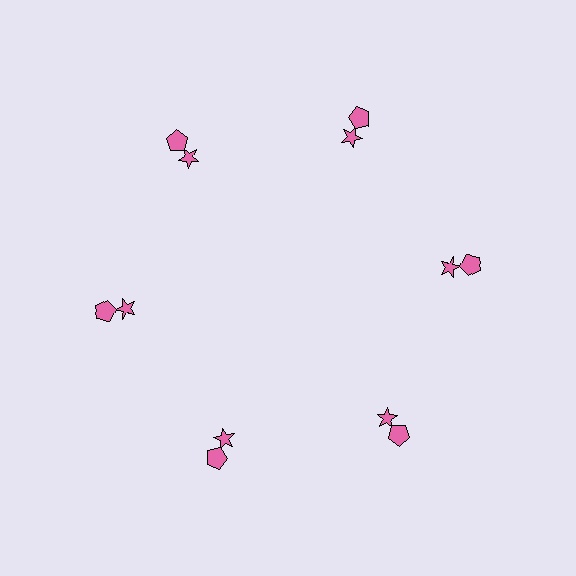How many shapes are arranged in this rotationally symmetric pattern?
There are 12 shapes, arranged in 6 groups of 2.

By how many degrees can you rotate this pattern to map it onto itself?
The pattern maps onto itself every 60 degrees of rotation.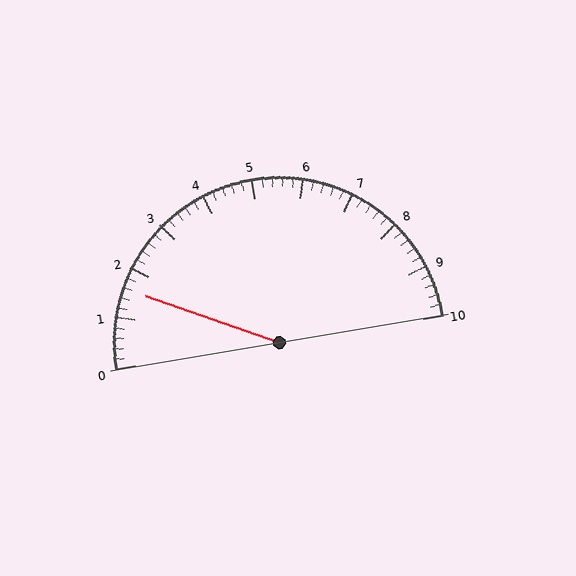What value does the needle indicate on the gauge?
The needle indicates approximately 1.6.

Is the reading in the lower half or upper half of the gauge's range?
The reading is in the lower half of the range (0 to 10).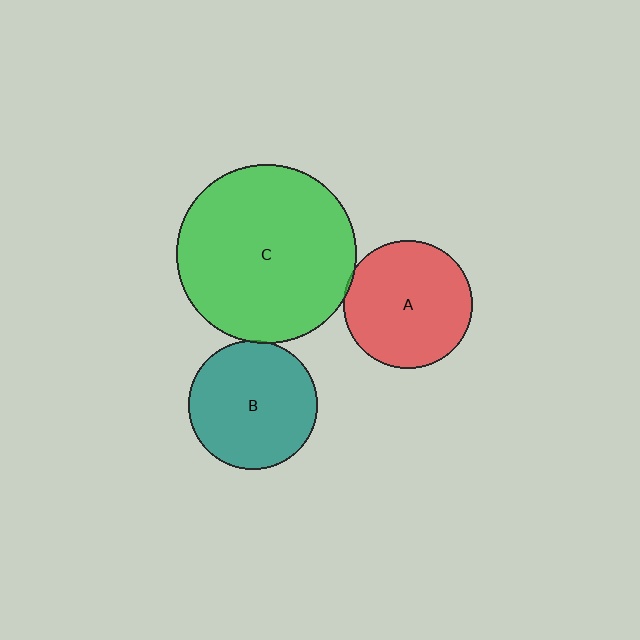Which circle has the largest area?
Circle C (green).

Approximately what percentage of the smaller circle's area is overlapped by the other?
Approximately 5%.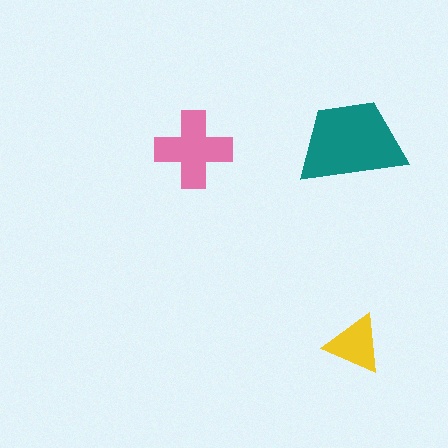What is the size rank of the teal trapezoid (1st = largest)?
1st.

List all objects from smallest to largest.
The yellow triangle, the pink cross, the teal trapezoid.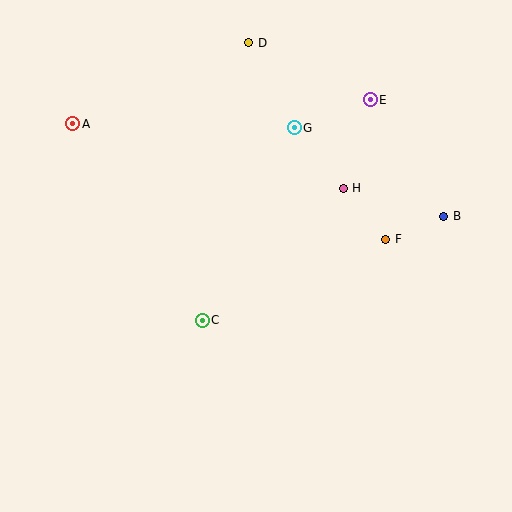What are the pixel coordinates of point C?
Point C is at (202, 320).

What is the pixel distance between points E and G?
The distance between E and G is 81 pixels.